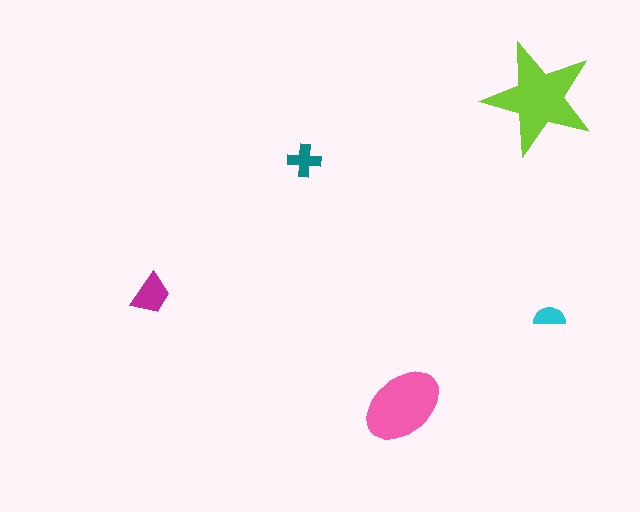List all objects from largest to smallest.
The lime star, the pink ellipse, the magenta trapezoid, the teal cross, the cyan semicircle.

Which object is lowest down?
The pink ellipse is bottommost.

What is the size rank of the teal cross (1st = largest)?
4th.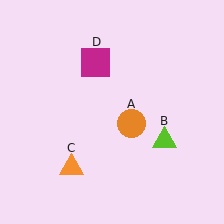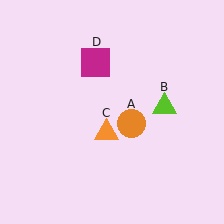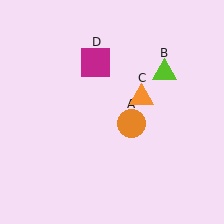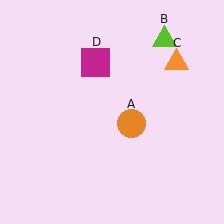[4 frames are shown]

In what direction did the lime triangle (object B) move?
The lime triangle (object B) moved up.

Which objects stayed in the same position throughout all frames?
Orange circle (object A) and magenta square (object D) remained stationary.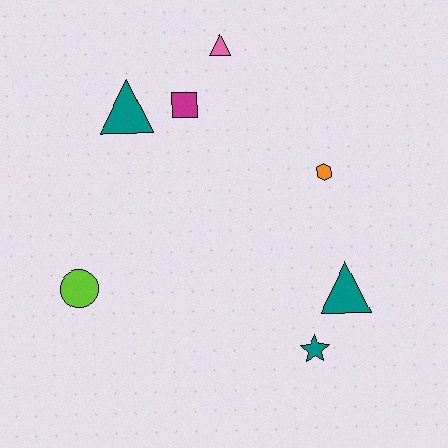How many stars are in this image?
There is 1 star.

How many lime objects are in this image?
There is 1 lime object.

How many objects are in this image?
There are 7 objects.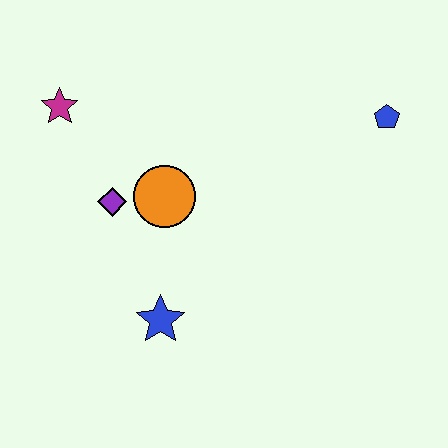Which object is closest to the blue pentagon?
The orange circle is closest to the blue pentagon.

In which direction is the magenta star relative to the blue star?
The magenta star is above the blue star.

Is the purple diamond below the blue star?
No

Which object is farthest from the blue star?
The blue pentagon is farthest from the blue star.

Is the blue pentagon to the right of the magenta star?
Yes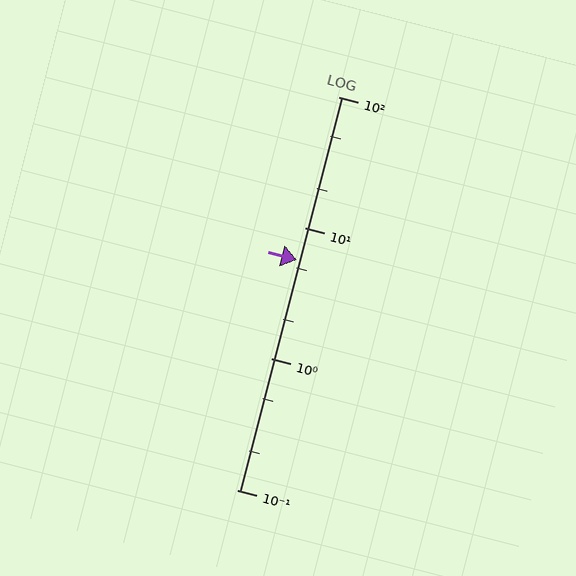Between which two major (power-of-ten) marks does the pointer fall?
The pointer is between 1 and 10.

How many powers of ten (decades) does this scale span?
The scale spans 3 decades, from 0.1 to 100.